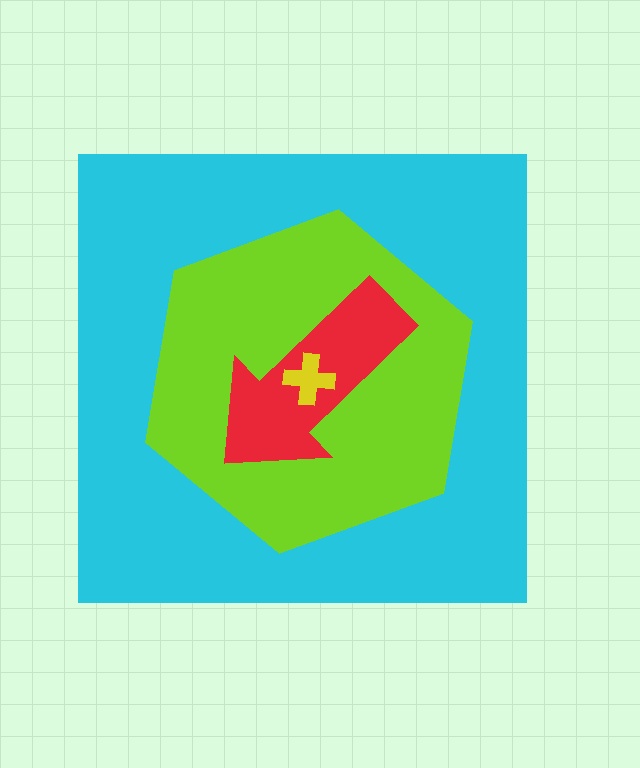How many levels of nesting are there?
4.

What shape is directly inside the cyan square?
The lime hexagon.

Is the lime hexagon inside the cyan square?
Yes.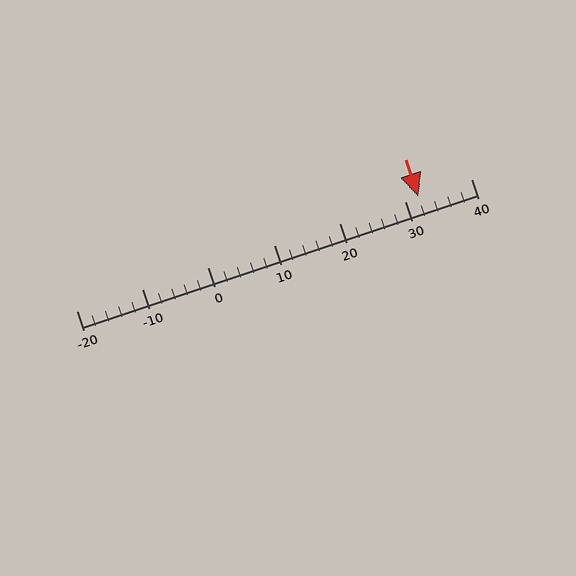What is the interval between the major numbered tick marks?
The major tick marks are spaced 10 units apart.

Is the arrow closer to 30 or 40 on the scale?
The arrow is closer to 30.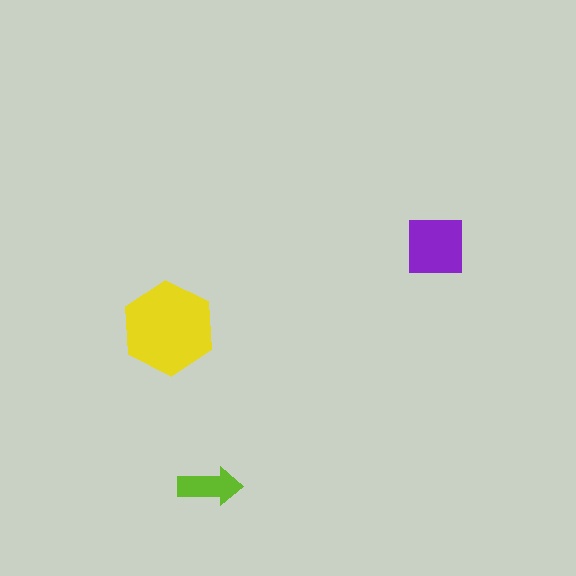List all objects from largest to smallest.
The yellow hexagon, the purple square, the lime arrow.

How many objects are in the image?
There are 3 objects in the image.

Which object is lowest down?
The lime arrow is bottommost.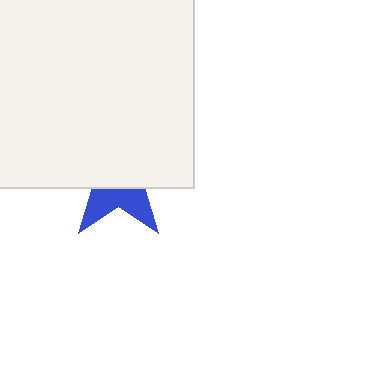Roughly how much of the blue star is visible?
A small part of it is visible (roughly 34%).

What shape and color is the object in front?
The object in front is a white square.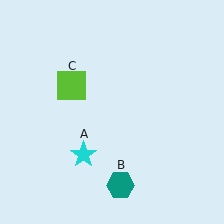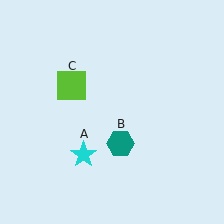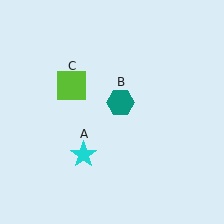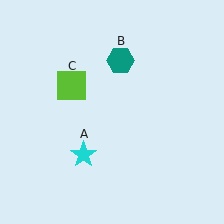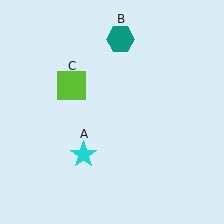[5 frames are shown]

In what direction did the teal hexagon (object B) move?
The teal hexagon (object B) moved up.